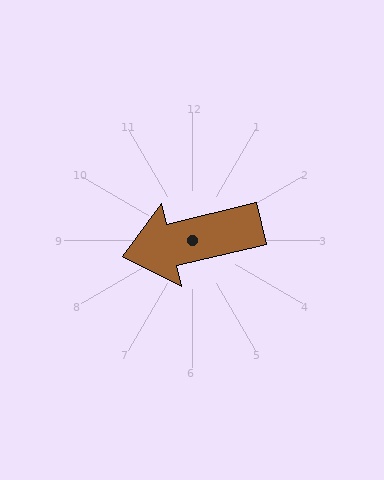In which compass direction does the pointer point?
West.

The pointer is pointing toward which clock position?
Roughly 9 o'clock.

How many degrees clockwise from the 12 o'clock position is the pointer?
Approximately 257 degrees.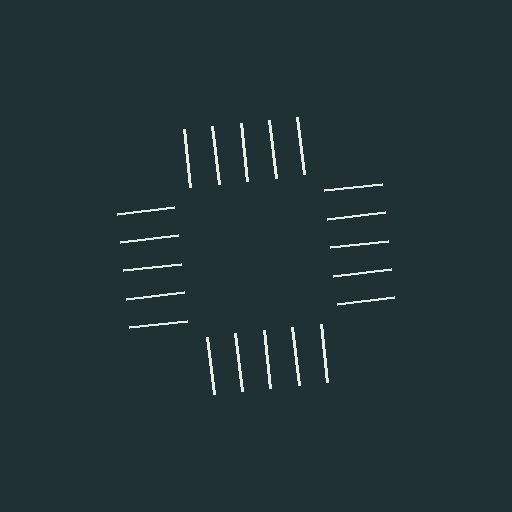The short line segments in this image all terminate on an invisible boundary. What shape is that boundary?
An illusory square — the line segments terminate on its edges but no continuous stroke is drawn.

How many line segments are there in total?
20 — 5 along each of the 4 edges.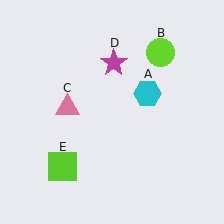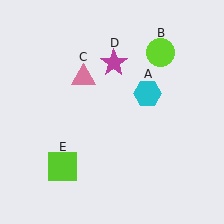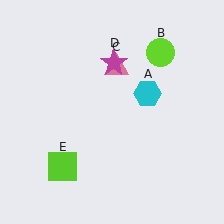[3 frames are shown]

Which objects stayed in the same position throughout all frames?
Cyan hexagon (object A) and lime circle (object B) and magenta star (object D) and lime square (object E) remained stationary.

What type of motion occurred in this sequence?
The pink triangle (object C) rotated clockwise around the center of the scene.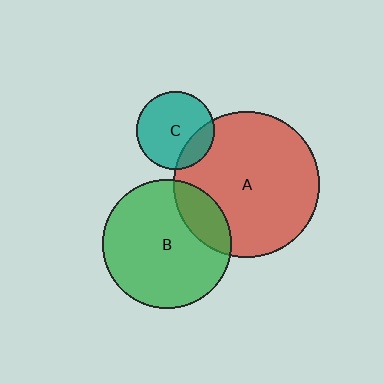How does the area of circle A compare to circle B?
Approximately 1.3 times.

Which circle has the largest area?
Circle A (red).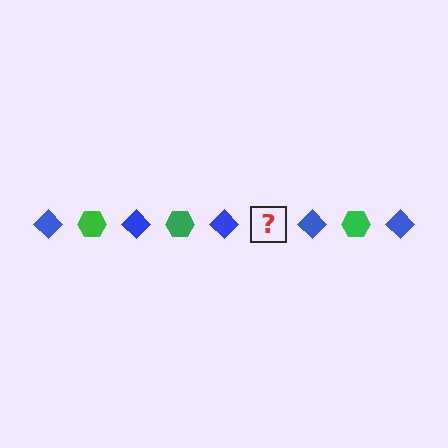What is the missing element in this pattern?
The missing element is a green hexagon.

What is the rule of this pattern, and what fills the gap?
The rule is that the pattern alternates between blue diamond and green hexagon. The gap should be filled with a green hexagon.